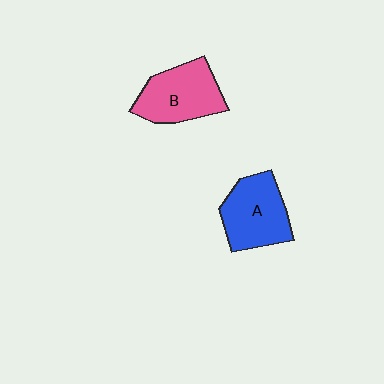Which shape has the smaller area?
Shape A (blue).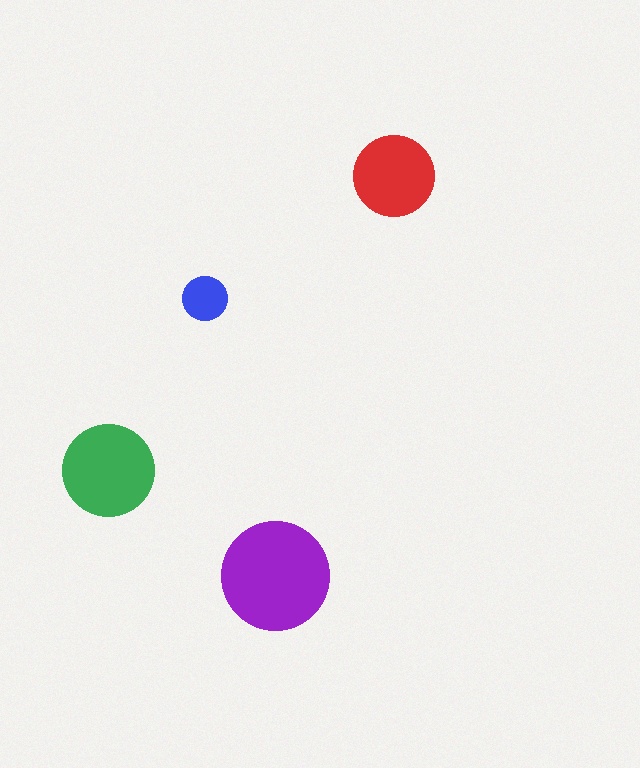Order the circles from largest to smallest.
the purple one, the green one, the red one, the blue one.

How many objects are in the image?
There are 4 objects in the image.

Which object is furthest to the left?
The green circle is leftmost.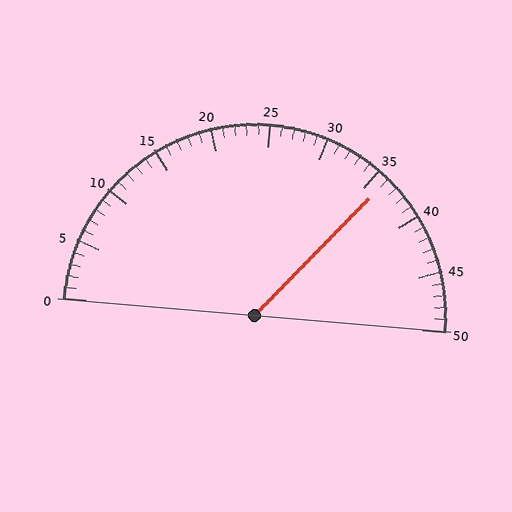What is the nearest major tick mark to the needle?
The nearest major tick mark is 35.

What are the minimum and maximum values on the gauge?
The gauge ranges from 0 to 50.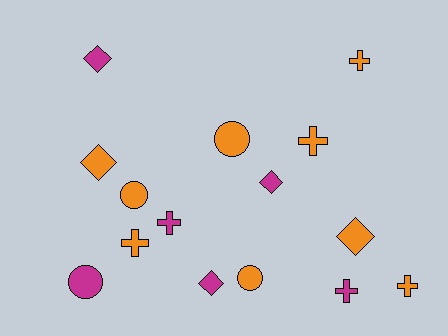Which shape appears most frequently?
Cross, with 6 objects.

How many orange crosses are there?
There are 4 orange crosses.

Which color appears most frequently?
Orange, with 9 objects.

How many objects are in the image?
There are 15 objects.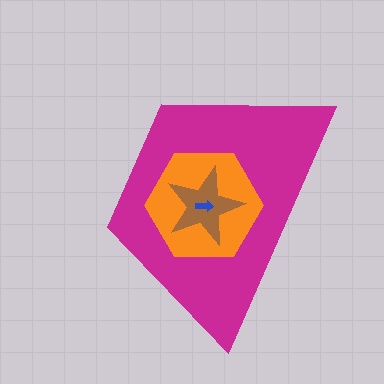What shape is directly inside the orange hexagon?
The brown star.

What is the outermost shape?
The magenta trapezoid.